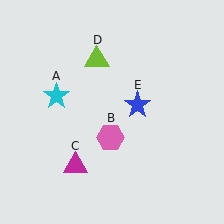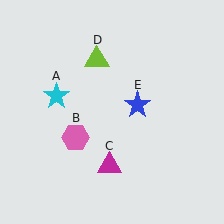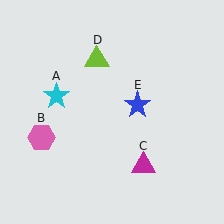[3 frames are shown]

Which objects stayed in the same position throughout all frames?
Cyan star (object A) and lime triangle (object D) and blue star (object E) remained stationary.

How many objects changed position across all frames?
2 objects changed position: pink hexagon (object B), magenta triangle (object C).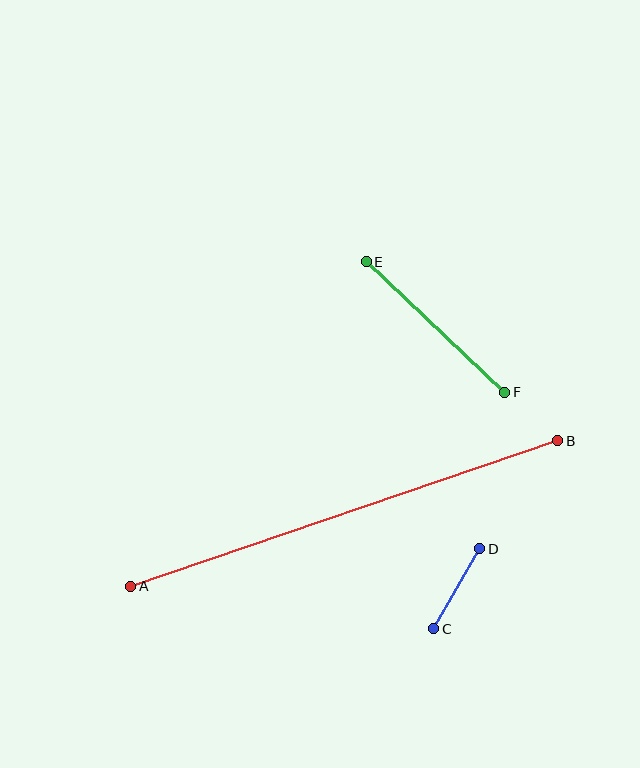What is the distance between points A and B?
The distance is approximately 451 pixels.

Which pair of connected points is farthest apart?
Points A and B are farthest apart.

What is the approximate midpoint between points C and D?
The midpoint is at approximately (457, 589) pixels.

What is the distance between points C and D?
The distance is approximately 93 pixels.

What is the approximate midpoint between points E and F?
The midpoint is at approximately (435, 327) pixels.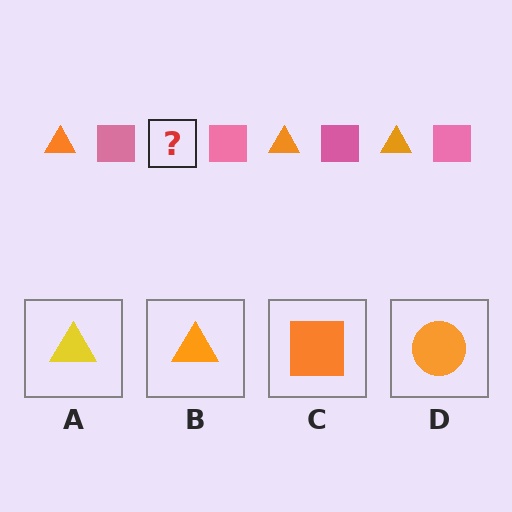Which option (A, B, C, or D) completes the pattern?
B.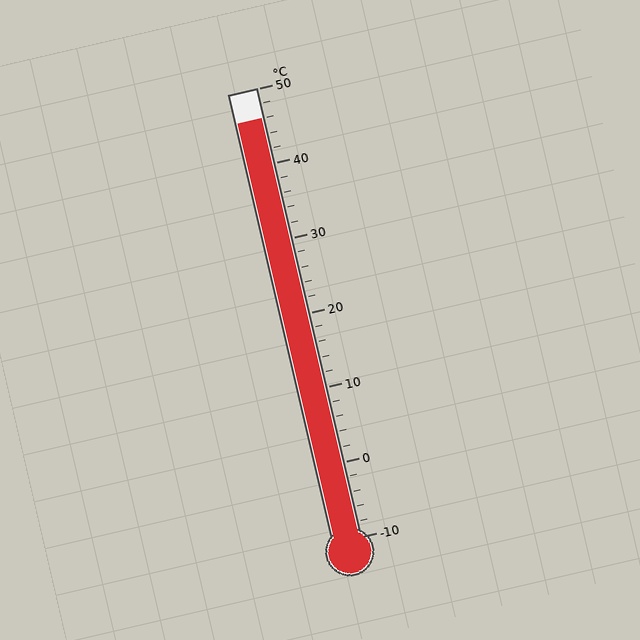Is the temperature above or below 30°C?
The temperature is above 30°C.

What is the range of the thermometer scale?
The thermometer scale ranges from -10°C to 50°C.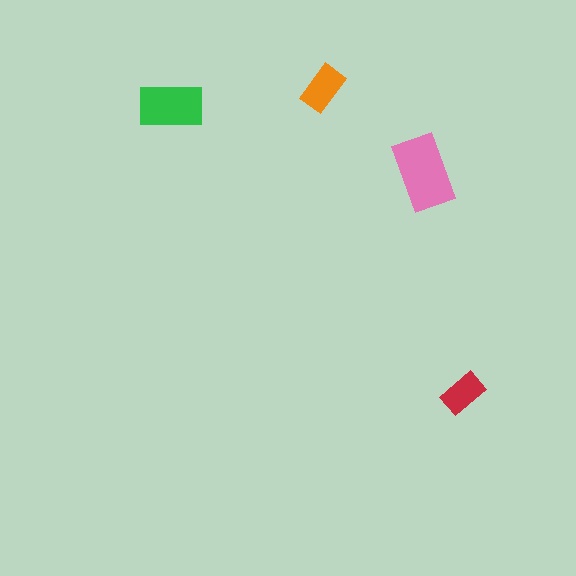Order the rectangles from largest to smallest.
the pink one, the green one, the orange one, the red one.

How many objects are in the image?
There are 4 objects in the image.